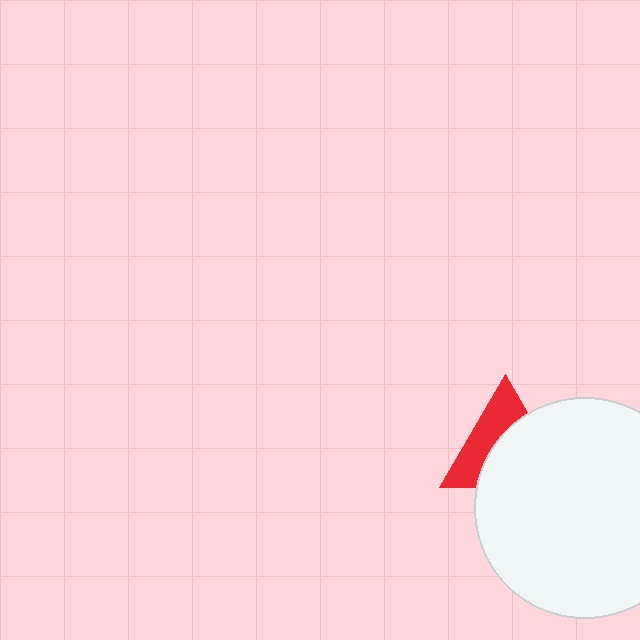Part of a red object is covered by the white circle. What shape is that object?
It is a triangle.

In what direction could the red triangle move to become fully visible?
The red triangle could move toward the upper-left. That would shift it out from behind the white circle entirely.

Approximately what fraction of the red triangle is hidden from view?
Roughly 55% of the red triangle is hidden behind the white circle.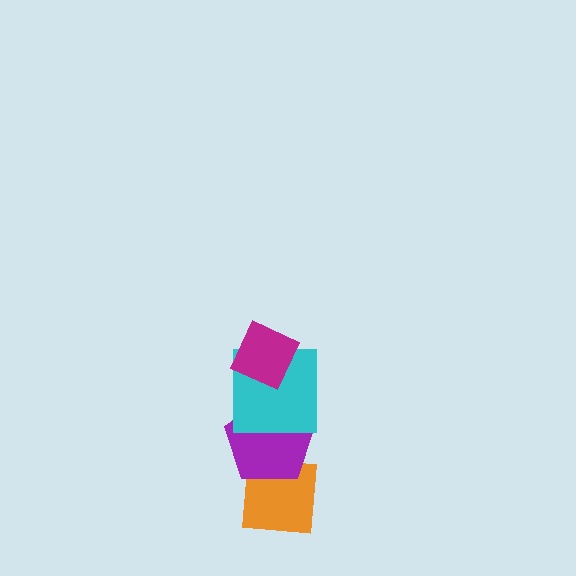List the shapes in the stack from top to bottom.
From top to bottom: the magenta diamond, the cyan square, the purple pentagon, the orange square.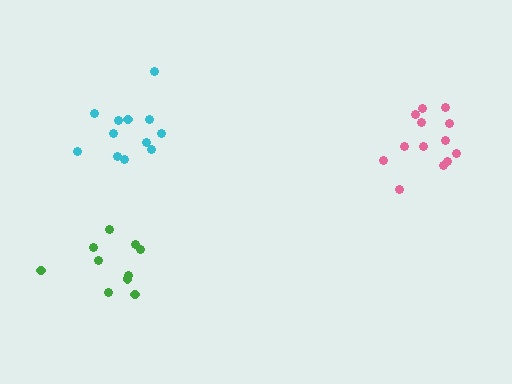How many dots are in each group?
Group 1: 12 dots, Group 2: 10 dots, Group 3: 13 dots (35 total).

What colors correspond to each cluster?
The clusters are colored: cyan, green, pink.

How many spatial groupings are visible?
There are 3 spatial groupings.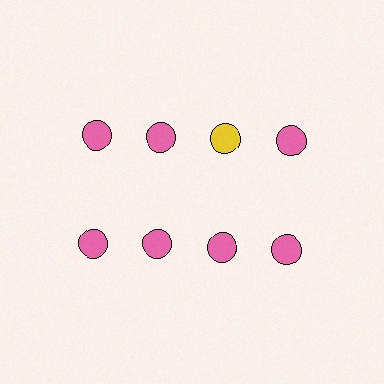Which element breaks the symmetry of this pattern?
The yellow circle in the top row, center column breaks the symmetry. All other shapes are pink circles.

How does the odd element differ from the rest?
It has a different color: yellow instead of pink.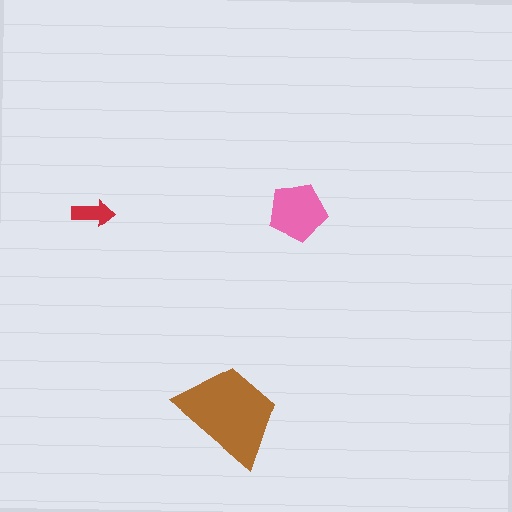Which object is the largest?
The brown trapezoid.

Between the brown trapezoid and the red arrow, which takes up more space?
The brown trapezoid.